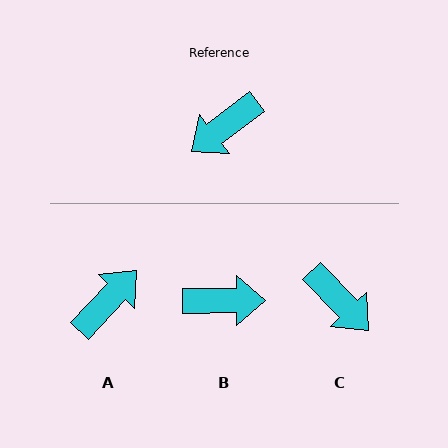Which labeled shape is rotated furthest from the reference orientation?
A, about 170 degrees away.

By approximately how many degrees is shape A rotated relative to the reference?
Approximately 170 degrees clockwise.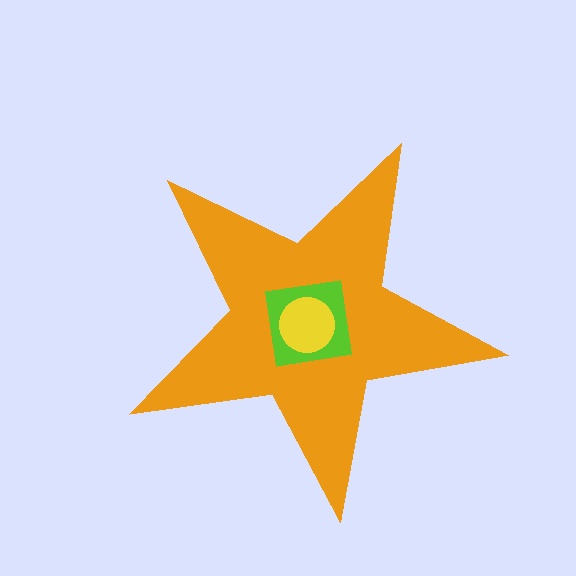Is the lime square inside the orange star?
Yes.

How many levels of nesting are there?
3.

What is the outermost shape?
The orange star.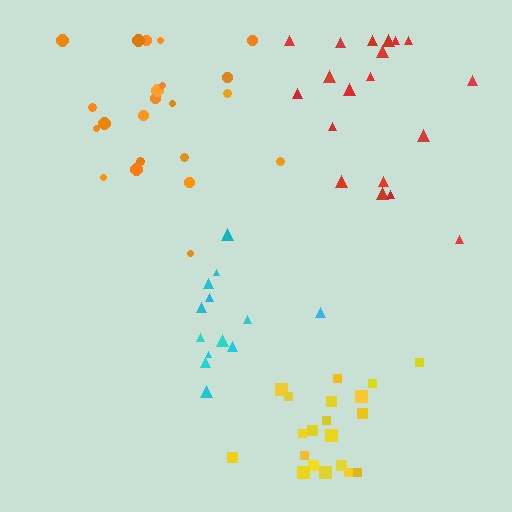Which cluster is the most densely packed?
Yellow.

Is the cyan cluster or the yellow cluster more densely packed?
Yellow.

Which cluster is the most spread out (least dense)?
Red.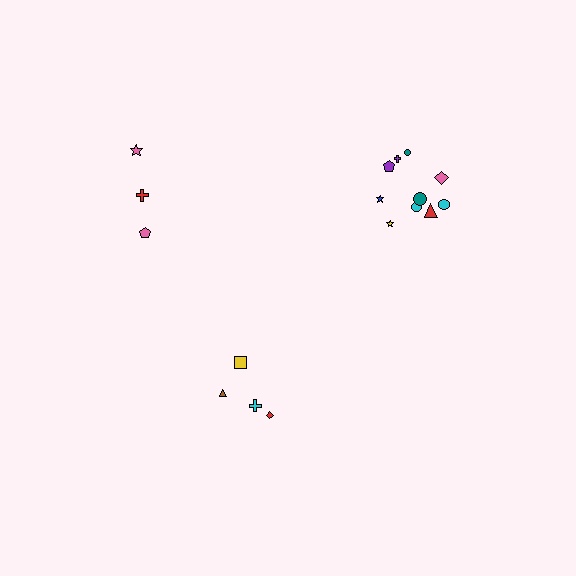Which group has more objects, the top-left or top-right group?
The top-right group.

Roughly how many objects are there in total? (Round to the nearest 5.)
Roughly 15 objects in total.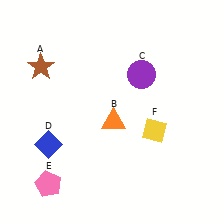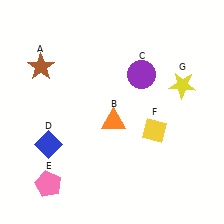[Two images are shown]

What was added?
A yellow star (G) was added in Image 2.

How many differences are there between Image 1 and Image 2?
There is 1 difference between the two images.